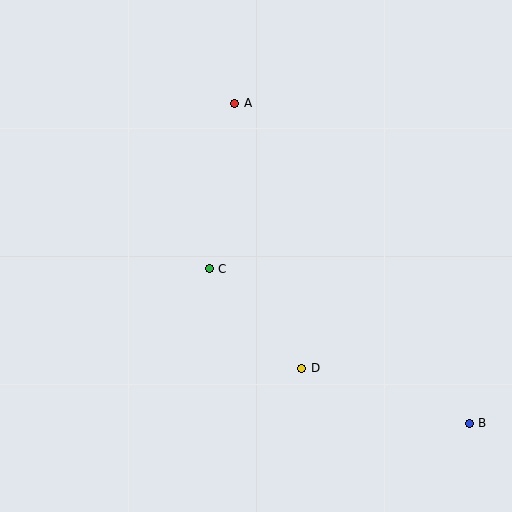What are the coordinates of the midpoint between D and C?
The midpoint between D and C is at (255, 319).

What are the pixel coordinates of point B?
Point B is at (469, 423).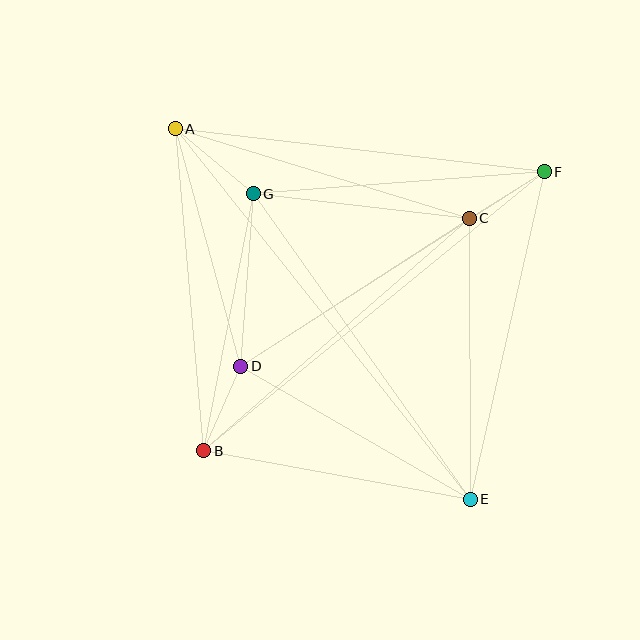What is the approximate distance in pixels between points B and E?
The distance between B and E is approximately 271 pixels.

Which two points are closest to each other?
Points C and F are closest to each other.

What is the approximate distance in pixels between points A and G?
The distance between A and G is approximately 102 pixels.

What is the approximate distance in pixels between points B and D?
The distance between B and D is approximately 92 pixels.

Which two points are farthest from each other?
Points A and E are farthest from each other.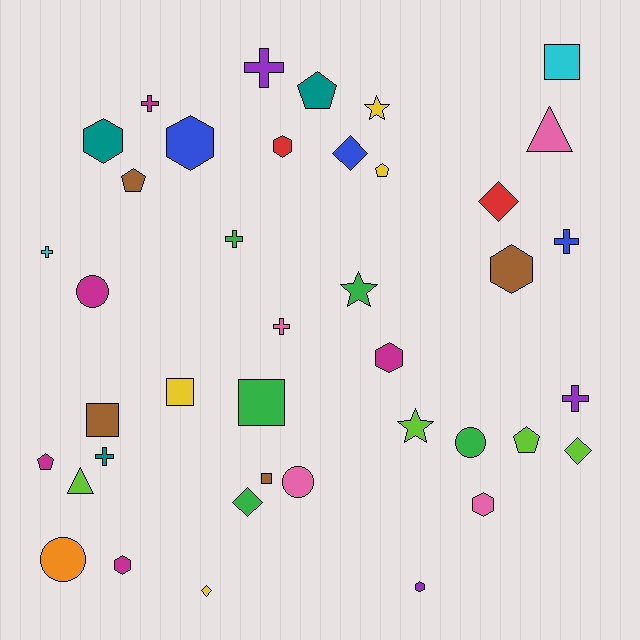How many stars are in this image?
There are 3 stars.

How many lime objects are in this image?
There are 4 lime objects.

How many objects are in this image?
There are 40 objects.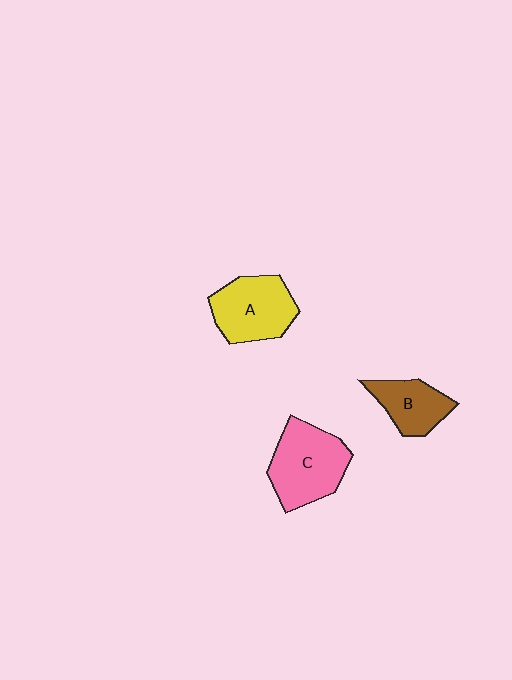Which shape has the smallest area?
Shape B (brown).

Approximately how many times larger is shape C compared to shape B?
Approximately 1.6 times.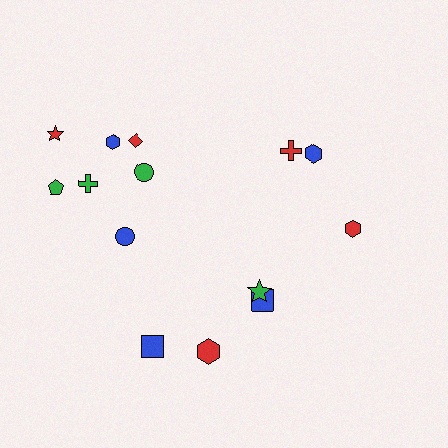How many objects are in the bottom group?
There are 4 objects.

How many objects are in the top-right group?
There are 3 objects.